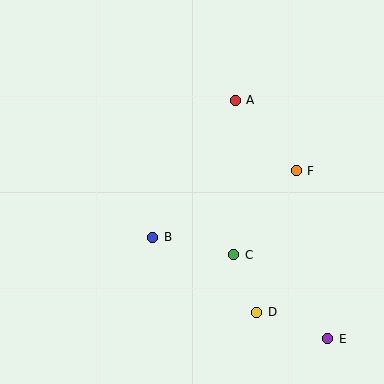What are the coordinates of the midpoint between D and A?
The midpoint between D and A is at (246, 206).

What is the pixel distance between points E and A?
The distance between E and A is 256 pixels.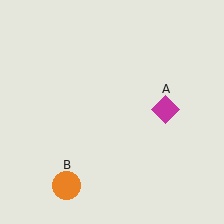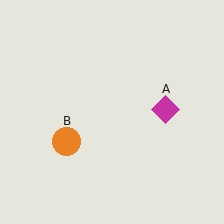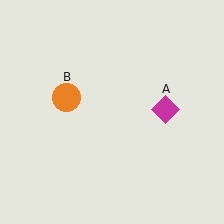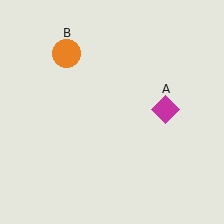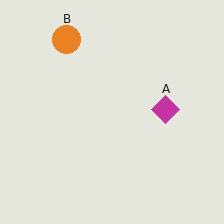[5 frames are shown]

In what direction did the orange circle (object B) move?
The orange circle (object B) moved up.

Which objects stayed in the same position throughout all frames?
Magenta diamond (object A) remained stationary.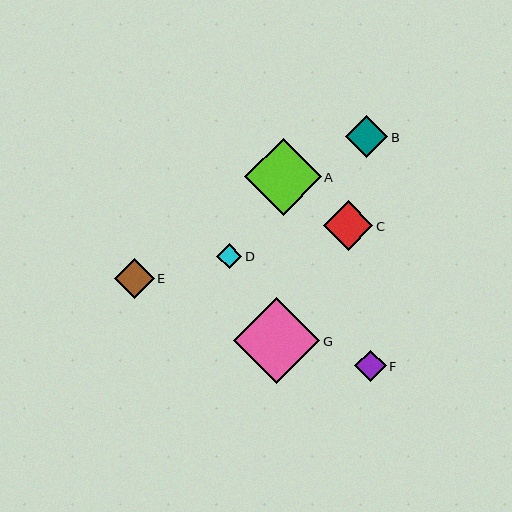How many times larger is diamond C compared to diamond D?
Diamond C is approximately 2.0 times the size of diamond D.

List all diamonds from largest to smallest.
From largest to smallest: G, A, C, B, E, F, D.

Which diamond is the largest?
Diamond G is the largest with a size of approximately 86 pixels.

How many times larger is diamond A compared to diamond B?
Diamond A is approximately 1.8 times the size of diamond B.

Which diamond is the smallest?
Diamond D is the smallest with a size of approximately 25 pixels.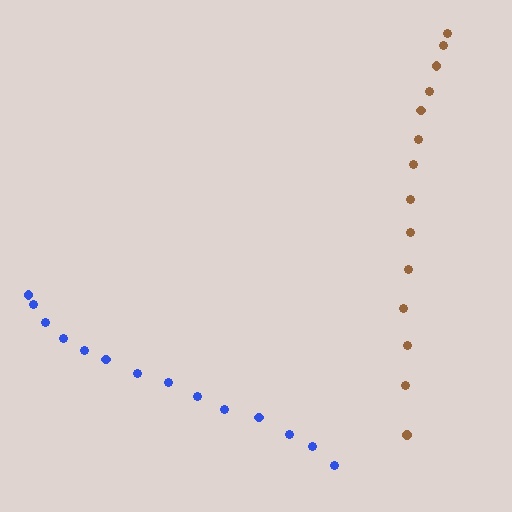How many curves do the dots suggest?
There are 2 distinct paths.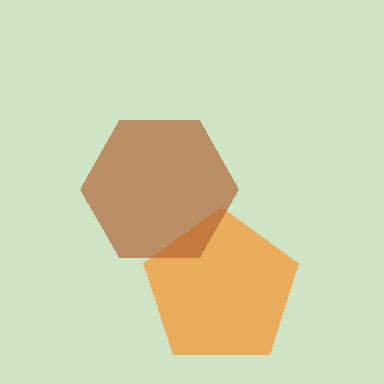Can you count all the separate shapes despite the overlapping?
Yes, there are 2 separate shapes.